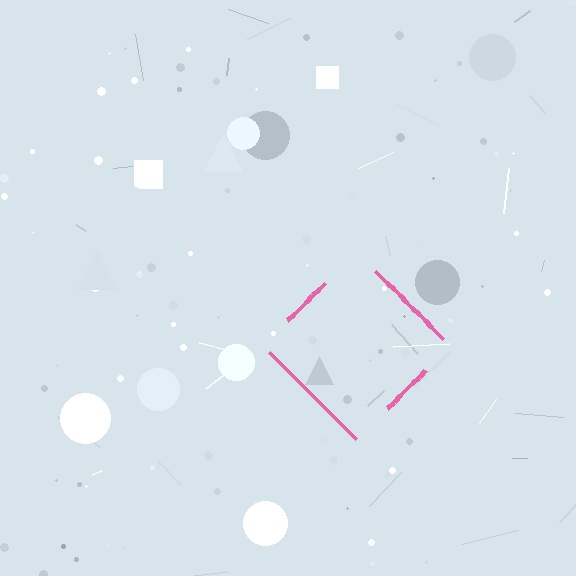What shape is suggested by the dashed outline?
The dashed outline suggests a diamond.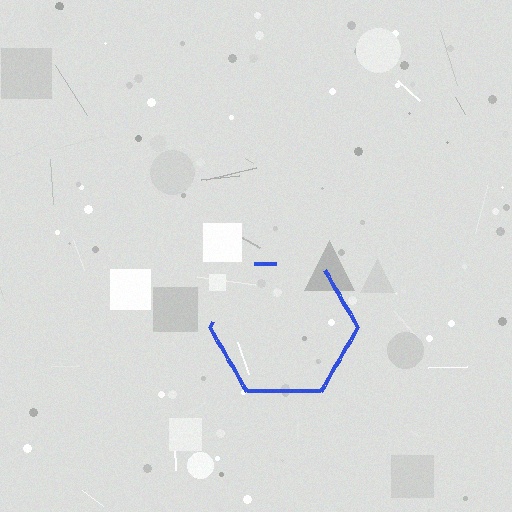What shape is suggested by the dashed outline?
The dashed outline suggests a hexagon.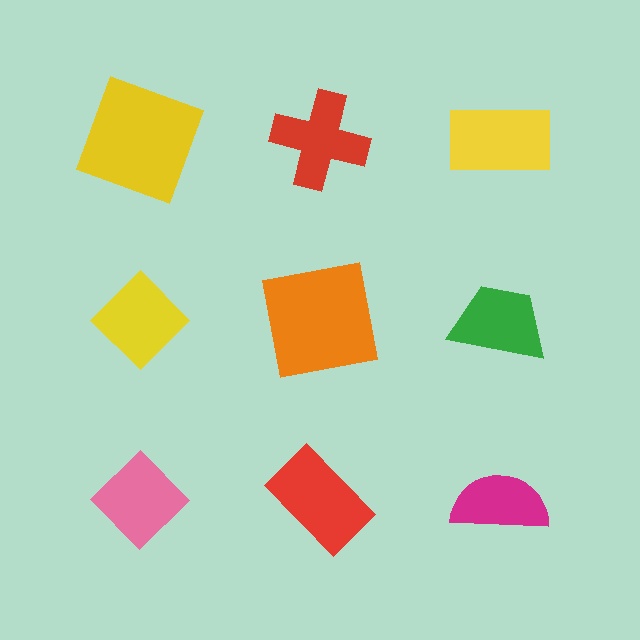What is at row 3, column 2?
A red rectangle.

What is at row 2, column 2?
An orange square.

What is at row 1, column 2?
A red cross.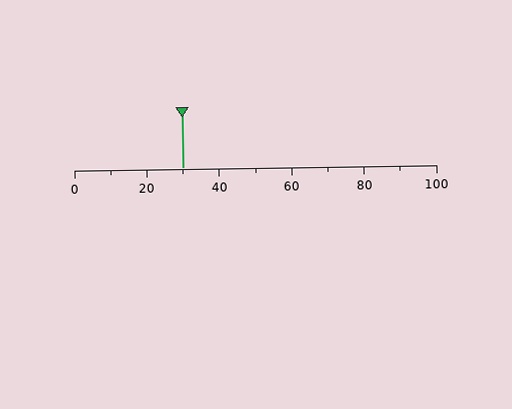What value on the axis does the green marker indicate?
The marker indicates approximately 30.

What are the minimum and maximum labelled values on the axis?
The axis runs from 0 to 100.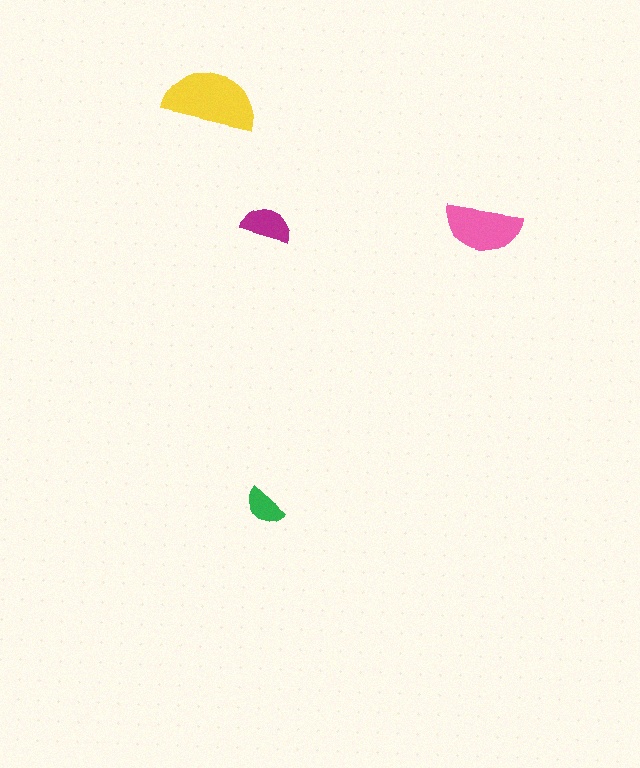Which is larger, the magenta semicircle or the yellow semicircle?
The yellow one.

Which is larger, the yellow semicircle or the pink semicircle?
The yellow one.